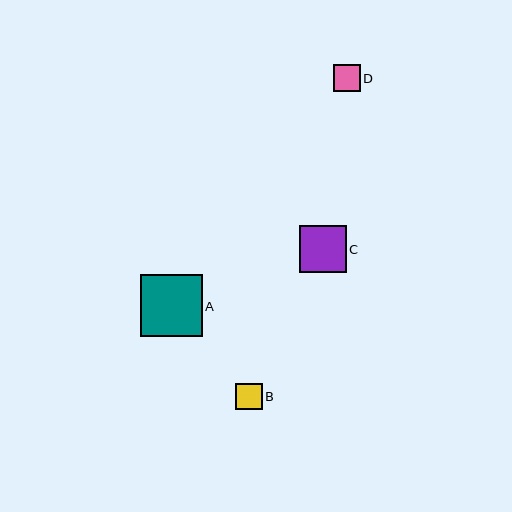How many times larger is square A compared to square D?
Square A is approximately 2.3 times the size of square D.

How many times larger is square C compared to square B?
Square C is approximately 1.7 times the size of square B.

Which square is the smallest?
Square B is the smallest with a size of approximately 27 pixels.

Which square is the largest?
Square A is the largest with a size of approximately 62 pixels.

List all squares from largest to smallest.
From largest to smallest: A, C, D, B.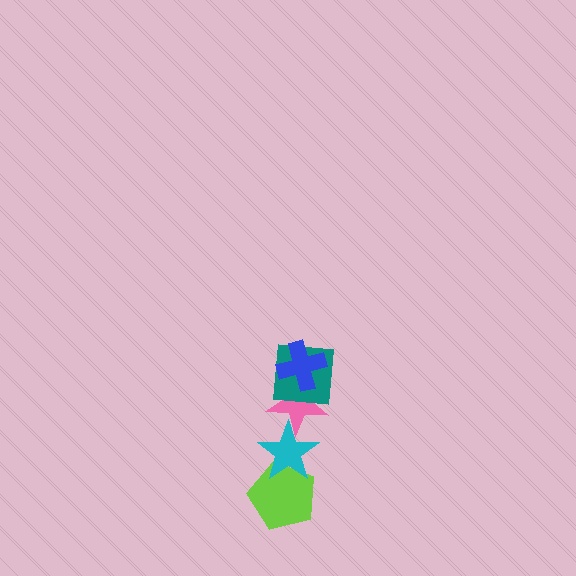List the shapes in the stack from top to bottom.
From top to bottom: the blue cross, the teal square, the pink star, the cyan star, the lime pentagon.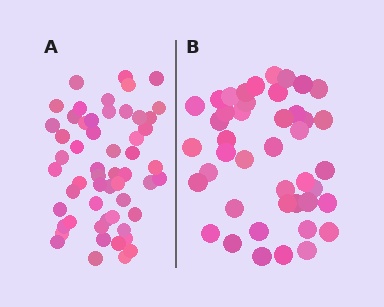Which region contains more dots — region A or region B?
Region A (the left region) has more dots.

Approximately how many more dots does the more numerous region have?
Region A has roughly 12 or so more dots than region B.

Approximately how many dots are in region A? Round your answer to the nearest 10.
About 60 dots. (The exact count is 55, which rounds to 60.)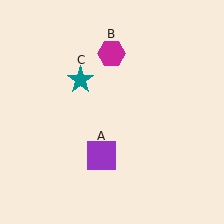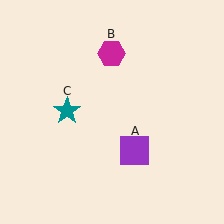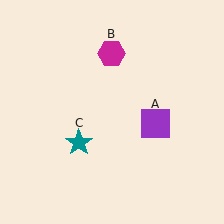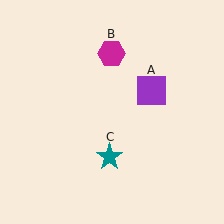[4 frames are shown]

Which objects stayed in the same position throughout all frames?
Magenta hexagon (object B) remained stationary.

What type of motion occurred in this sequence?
The purple square (object A), teal star (object C) rotated counterclockwise around the center of the scene.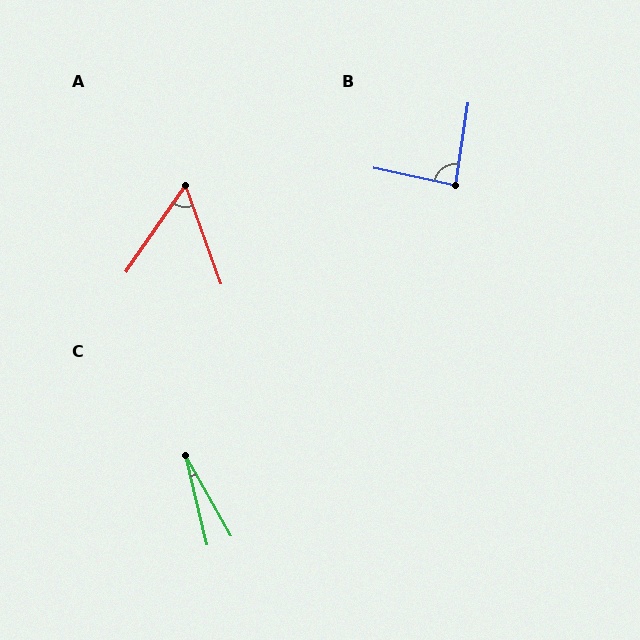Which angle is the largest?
B, at approximately 86 degrees.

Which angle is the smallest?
C, at approximately 16 degrees.